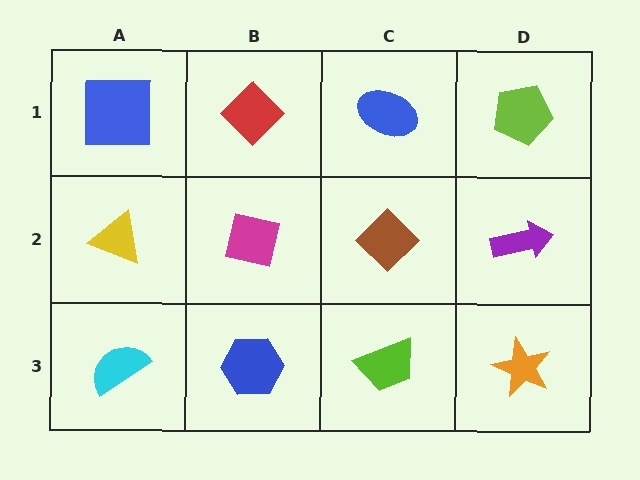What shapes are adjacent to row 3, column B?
A magenta square (row 2, column B), a cyan semicircle (row 3, column A), a lime trapezoid (row 3, column C).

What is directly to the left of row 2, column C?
A magenta square.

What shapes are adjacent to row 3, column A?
A yellow triangle (row 2, column A), a blue hexagon (row 3, column B).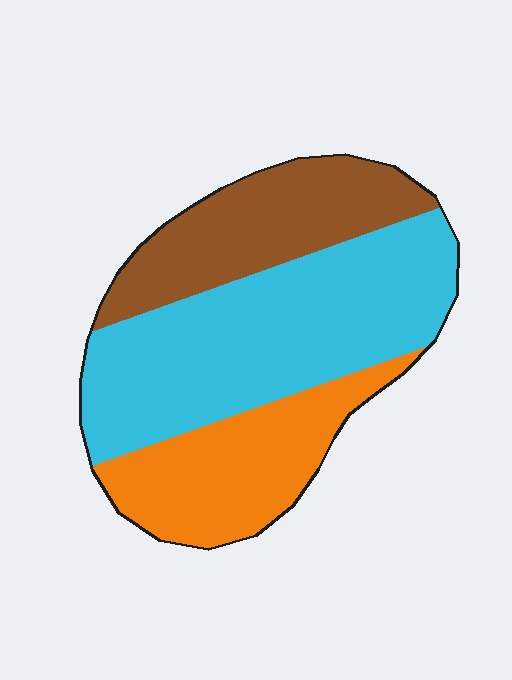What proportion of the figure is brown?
Brown covers 26% of the figure.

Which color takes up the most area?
Cyan, at roughly 50%.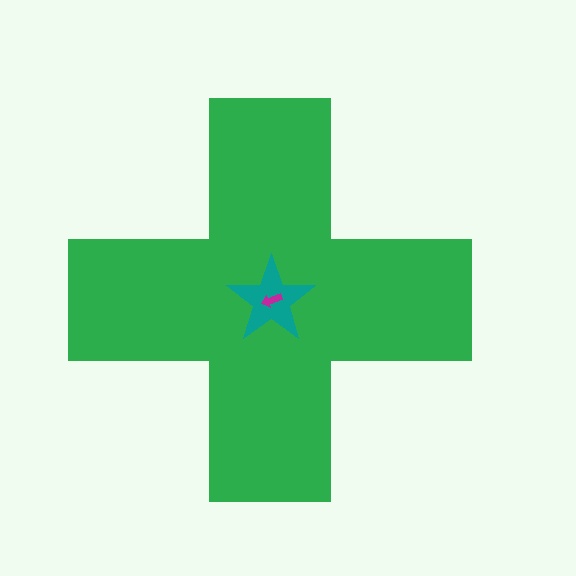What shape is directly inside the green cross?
The teal star.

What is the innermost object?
The magenta arrow.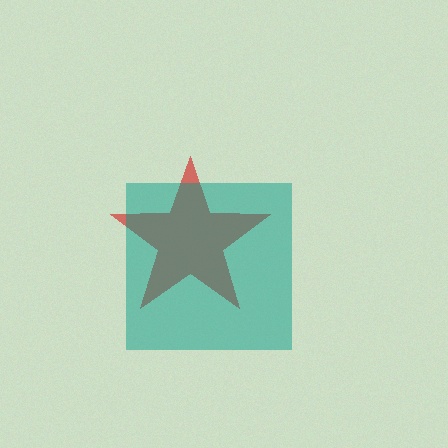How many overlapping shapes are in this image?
There are 2 overlapping shapes in the image.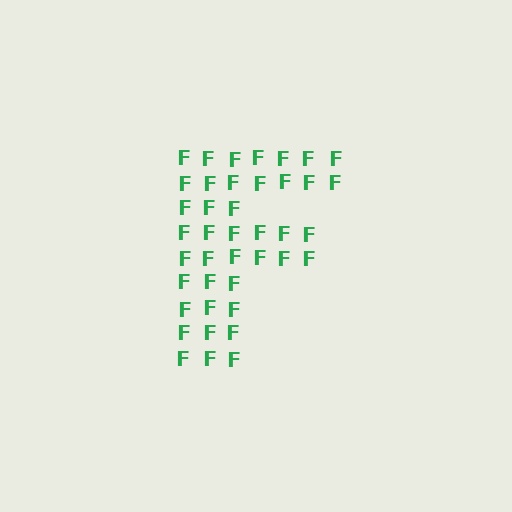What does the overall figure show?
The overall figure shows the letter F.